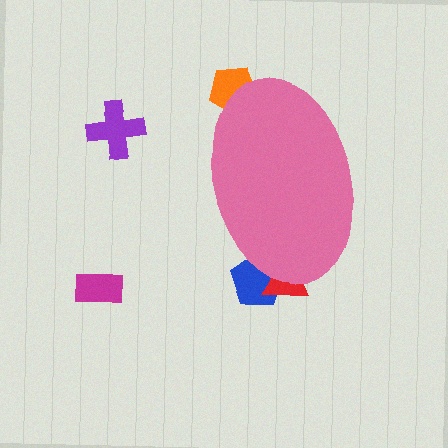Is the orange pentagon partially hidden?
Yes, the orange pentagon is partially hidden behind the pink ellipse.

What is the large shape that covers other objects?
A pink ellipse.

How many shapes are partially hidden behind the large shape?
3 shapes are partially hidden.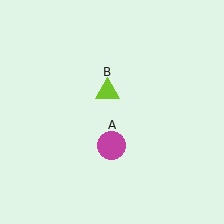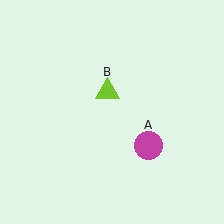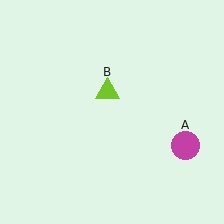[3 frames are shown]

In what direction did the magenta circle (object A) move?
The magenta circle (object A) moved right.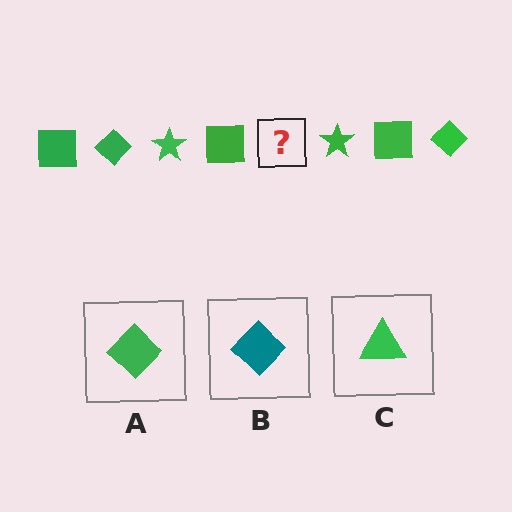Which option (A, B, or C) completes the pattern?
A.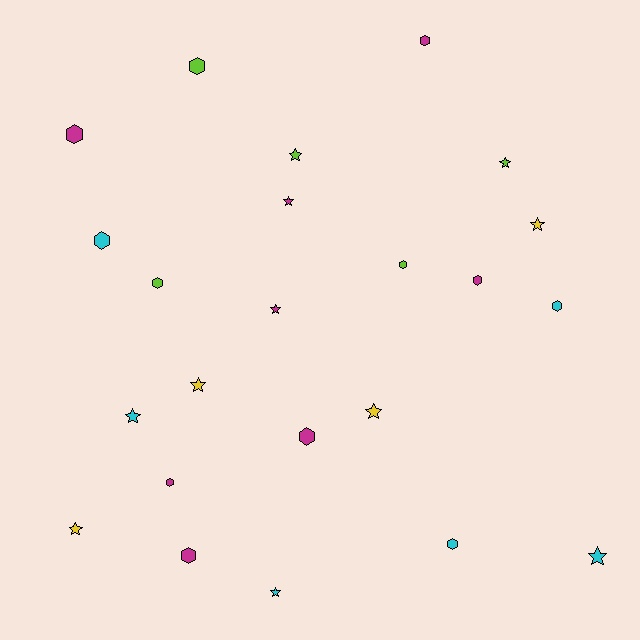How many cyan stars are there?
There are 3 cyan stars.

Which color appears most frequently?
Magenta, with 8 objects.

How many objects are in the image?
There are 23 objects.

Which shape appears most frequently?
Hexagon, with 12 objects.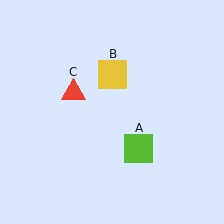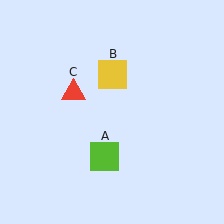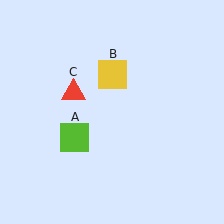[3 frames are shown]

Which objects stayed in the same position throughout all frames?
Yellow square (object B) and red triangle (object C) remained stationary.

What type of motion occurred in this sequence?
The lime square (object A) rotated clockwise around the center of the scene.